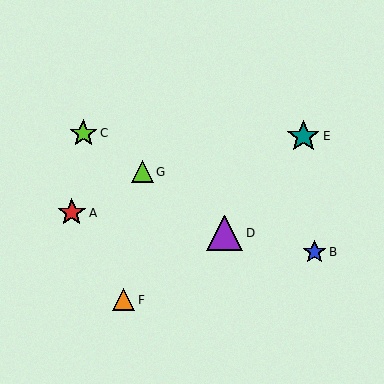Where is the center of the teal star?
The center of the teal star is at (303, 136).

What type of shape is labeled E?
Shape E is a teal star.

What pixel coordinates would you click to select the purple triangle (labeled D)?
Click at (225, 233) to select the purple triangle D.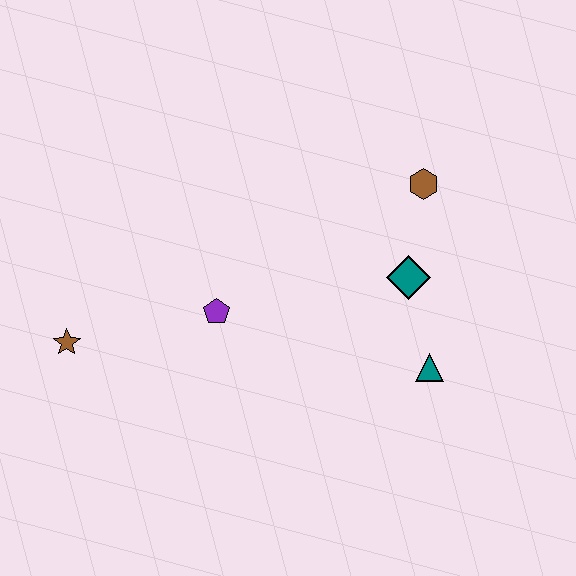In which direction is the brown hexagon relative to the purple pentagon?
The brown hexagon is to the right of the purple pentagon.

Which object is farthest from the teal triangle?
The brown star is farthest from the teal triangle.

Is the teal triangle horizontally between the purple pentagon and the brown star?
No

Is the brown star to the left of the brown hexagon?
Yes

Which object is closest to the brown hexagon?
The teal diamond is closest to the brown hexagon.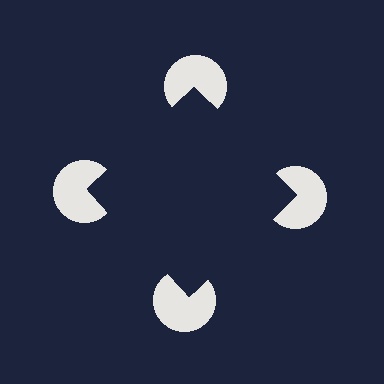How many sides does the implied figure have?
4 sides.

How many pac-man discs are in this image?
There are 4 — one at each vertex of the illusory square.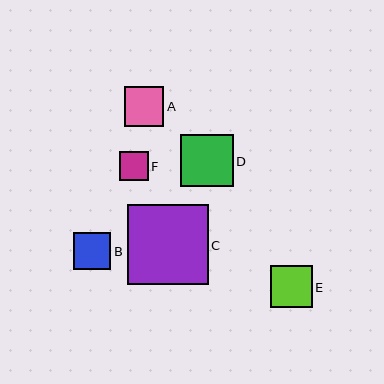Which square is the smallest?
Square F is the smallest with a size of approximately 29 pixels.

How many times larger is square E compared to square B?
Square E is approximately 1.1 times the size of square B.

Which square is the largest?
Square C is the largest with a size of approximately 80 pixels.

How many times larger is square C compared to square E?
Square C is approximately 1.9 times the size of square E.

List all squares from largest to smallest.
From largest to smallest: C, D, E, A, B, F.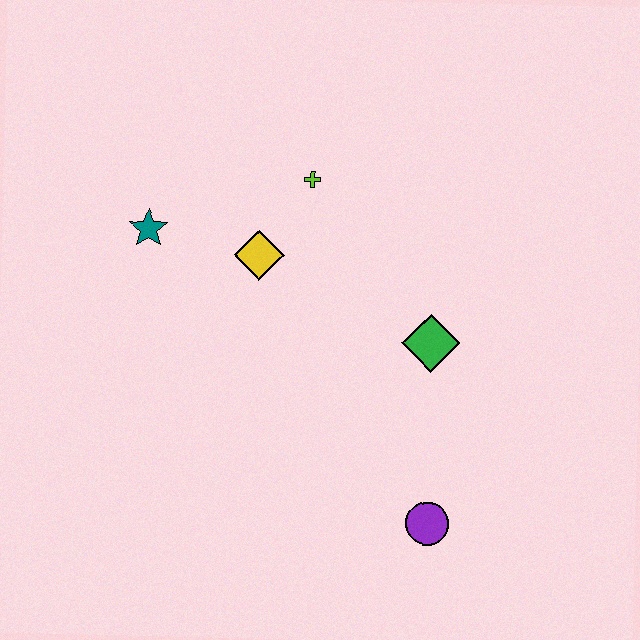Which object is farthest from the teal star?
The purple circle is farthest from the teal star.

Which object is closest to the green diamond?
The purple circle is closest to the green diamond.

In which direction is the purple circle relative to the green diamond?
The purple circle is below the green diamond.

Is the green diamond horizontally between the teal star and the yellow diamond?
No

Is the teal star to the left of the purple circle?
Yes